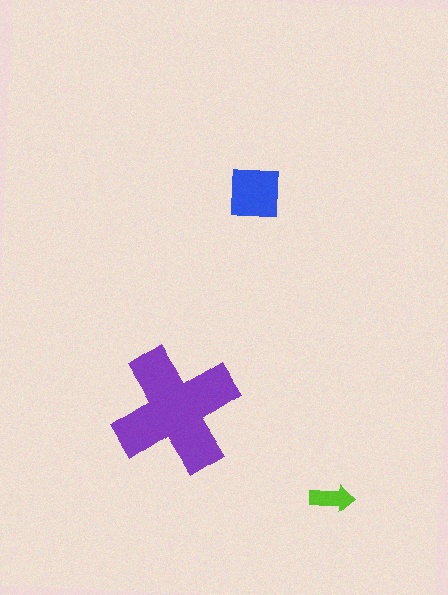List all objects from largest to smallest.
The purple cross, the blue square, the lime arrow.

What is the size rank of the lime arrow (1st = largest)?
3rd.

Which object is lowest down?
The lime arrow is bottommost.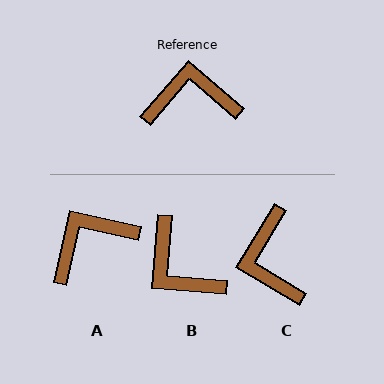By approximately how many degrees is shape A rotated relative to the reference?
Approximately 29 degrees counter-clockwise.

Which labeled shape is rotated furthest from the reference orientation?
B, about 127 degrees away.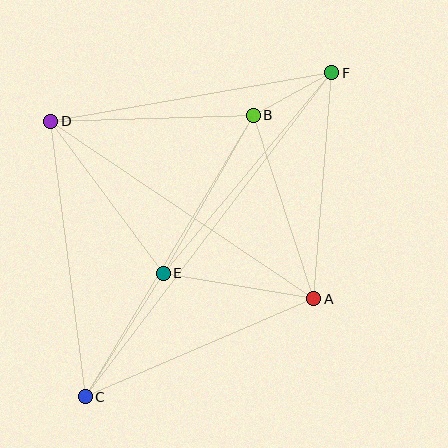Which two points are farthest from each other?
Points C and F are farthest from each other.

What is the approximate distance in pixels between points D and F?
The distance between D and F is approximately 285 pixels.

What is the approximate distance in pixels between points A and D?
The distance between A and D is approximately 317 pixels.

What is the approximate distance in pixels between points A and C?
The distance between A and C is approximately 248 pixels.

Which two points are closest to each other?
Points B and F are closest to each other.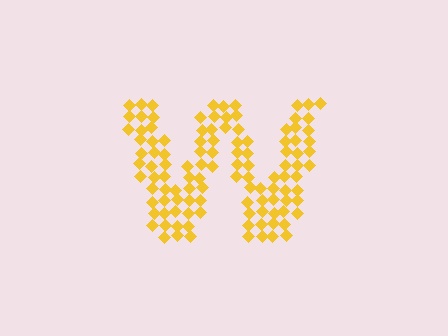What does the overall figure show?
The overall figure shows the letter W.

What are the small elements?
The small elements are diamonds.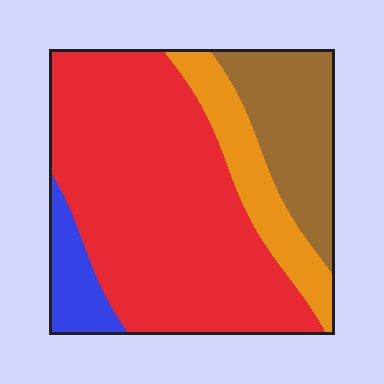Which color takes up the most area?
Red, at roughly 60%.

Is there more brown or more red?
Red.